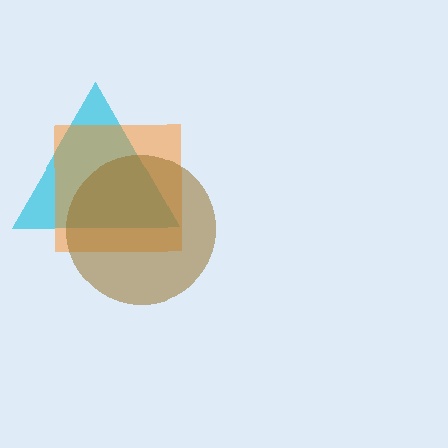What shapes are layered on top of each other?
The layered shapes are: a cyan triangle, an orange square, a brown circle.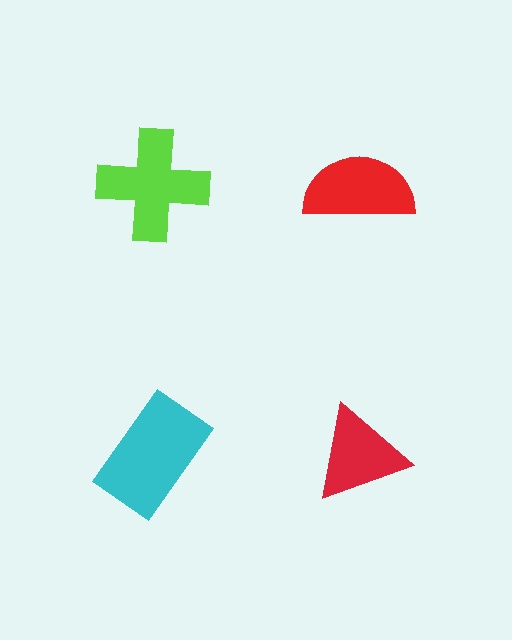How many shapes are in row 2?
2 shapes.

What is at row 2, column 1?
A cyan rectangle.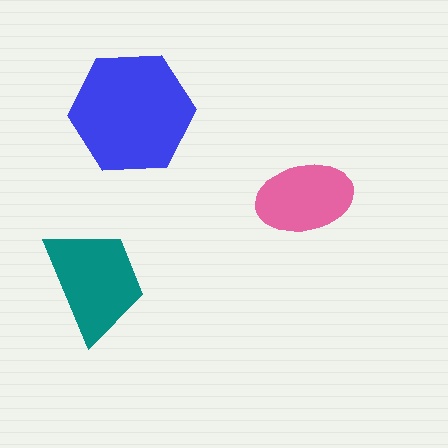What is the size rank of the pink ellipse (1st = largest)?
3rd.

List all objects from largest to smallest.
The blue hexagon, the teal trapezoid, the pink ellipse.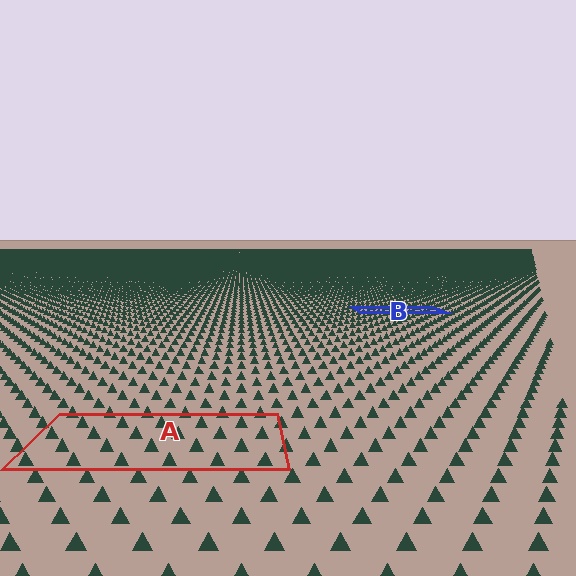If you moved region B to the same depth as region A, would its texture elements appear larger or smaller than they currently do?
They would appear larger. At a closer depth, the same texture elements are projected at a bigger on-screen size.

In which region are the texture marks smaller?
The texture marks are smaller in region B, because it is farther away.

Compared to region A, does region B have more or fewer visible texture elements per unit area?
Region B has more texture elements per unit area — they are packed more densely because it is farther away.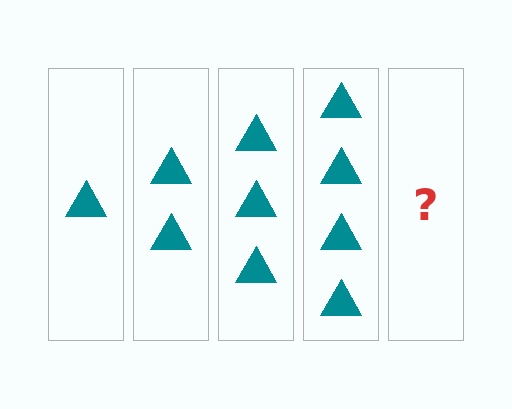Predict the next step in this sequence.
The next step is 5 triangles.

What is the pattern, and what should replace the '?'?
The pattern is that each step adds one more triangle. The '?' should be 5 triangles.